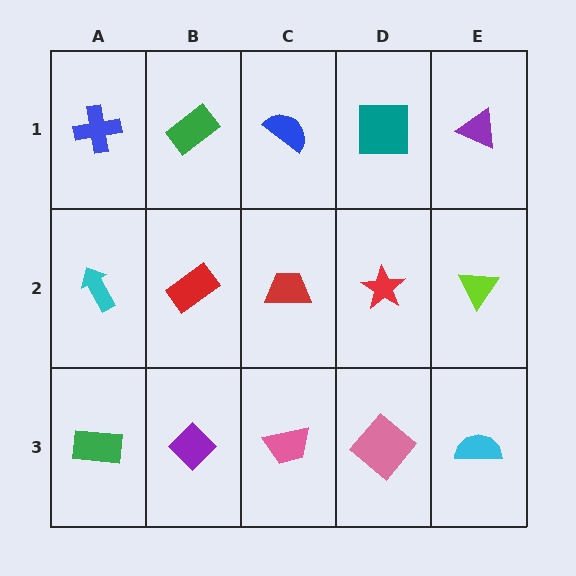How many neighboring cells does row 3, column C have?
3.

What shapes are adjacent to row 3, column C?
A red trapezoid (row 2, column C), a purple diamond (row 3, column B), a pink diamond (row 3, column D).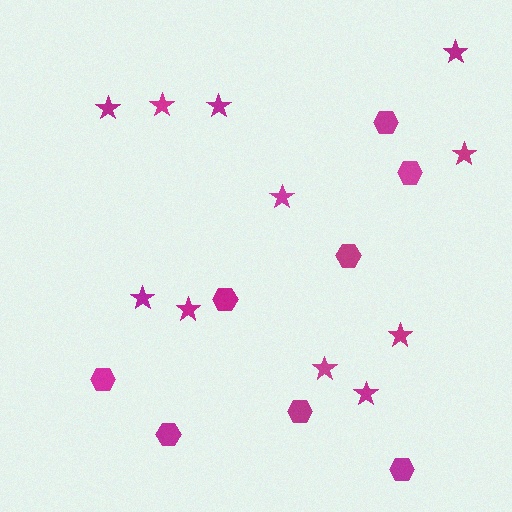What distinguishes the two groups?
There are 2 groups: one group of hexagons (8) and one group of stars (11).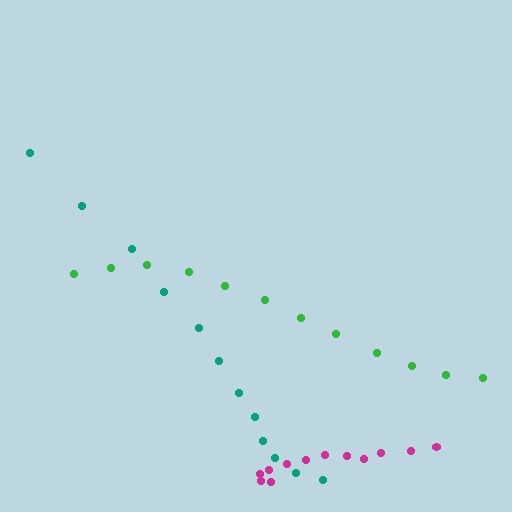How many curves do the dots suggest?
There are 3 distinct paths.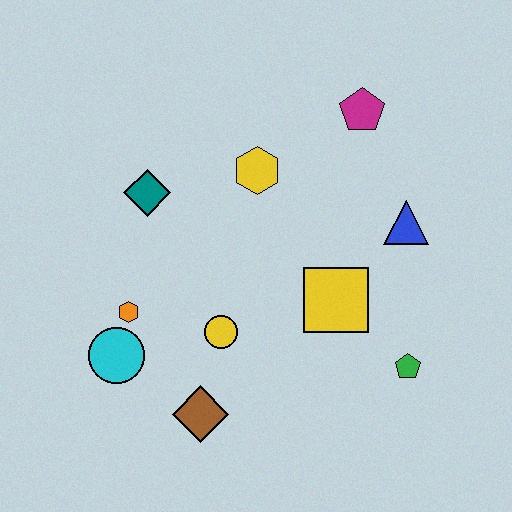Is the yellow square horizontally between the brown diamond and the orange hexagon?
No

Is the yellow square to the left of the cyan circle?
No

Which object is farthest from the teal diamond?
The green pentagon is farthest from the teal diamond.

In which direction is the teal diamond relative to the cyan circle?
The teal diamond is above the cyan circle.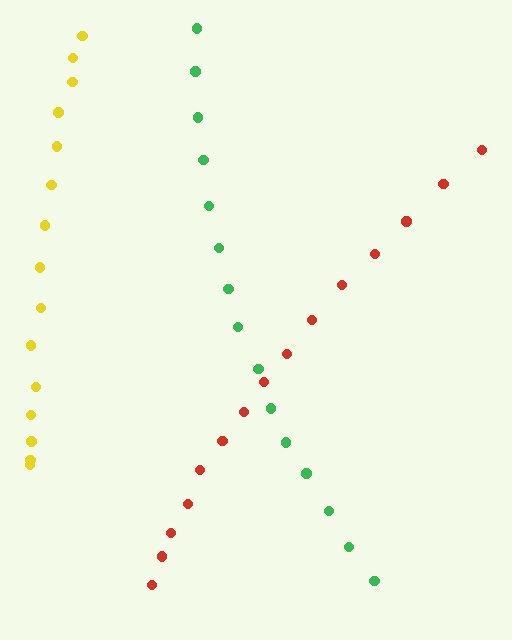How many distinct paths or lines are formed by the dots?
There are 3 distinct paths.